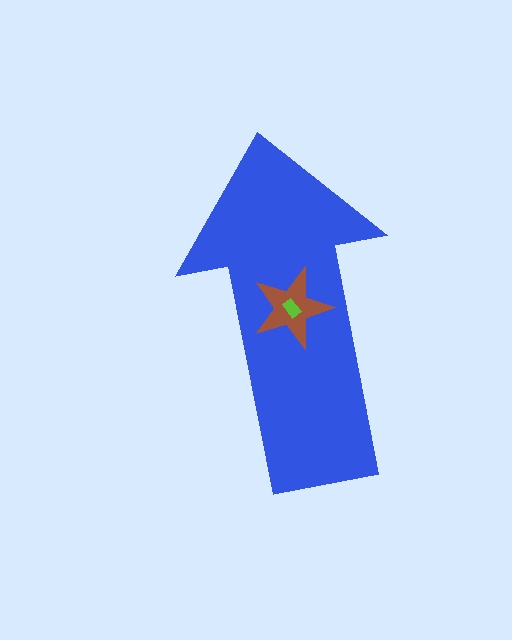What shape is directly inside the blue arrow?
The brown star.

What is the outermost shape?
The blue arrow.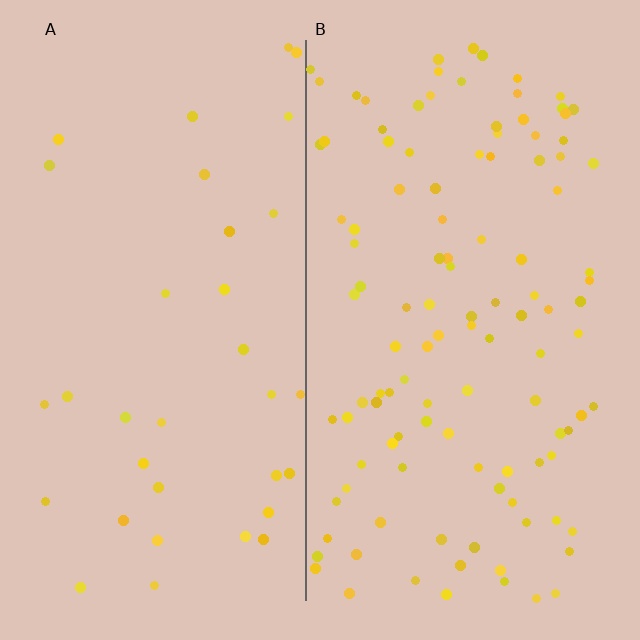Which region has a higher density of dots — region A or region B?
B (the right).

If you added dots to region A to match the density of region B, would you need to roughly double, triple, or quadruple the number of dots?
Approximately triple.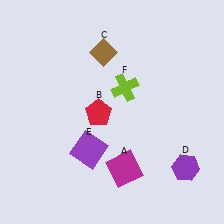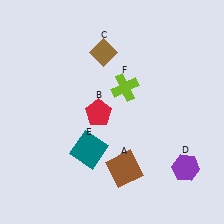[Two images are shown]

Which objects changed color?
A changed from magenta to brown. E changed from purple to teal.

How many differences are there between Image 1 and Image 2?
There are 2 differences between the two images.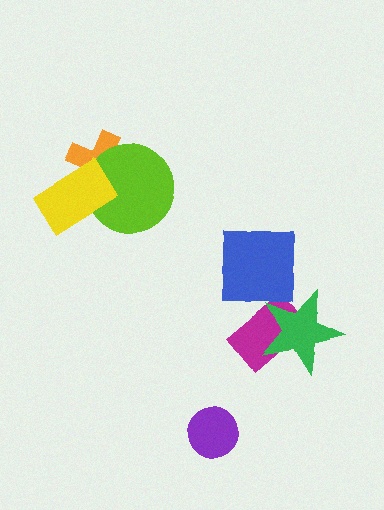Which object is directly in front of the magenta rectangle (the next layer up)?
The green star is directly in front of the magenta rectangle.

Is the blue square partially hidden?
No, no other shape covers it.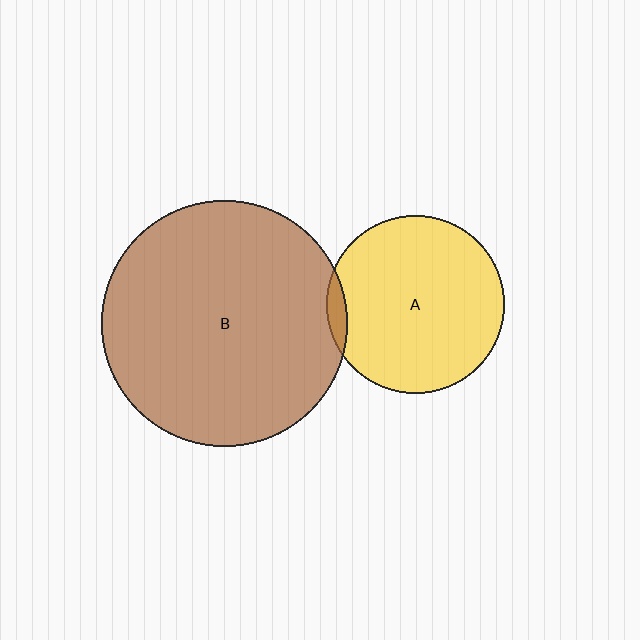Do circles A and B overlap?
Yes.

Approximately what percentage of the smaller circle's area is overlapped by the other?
Approximately 5%.